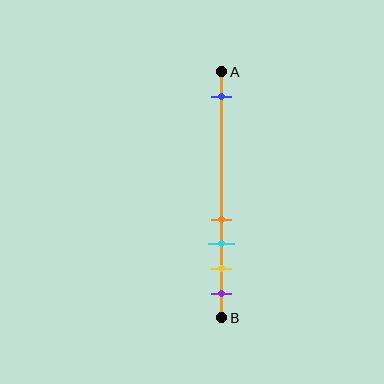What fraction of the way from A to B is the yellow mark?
The yellow mark is approximately 80% (0.8) of the way from A to B.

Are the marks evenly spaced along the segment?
No, the marks are not evenly spaced.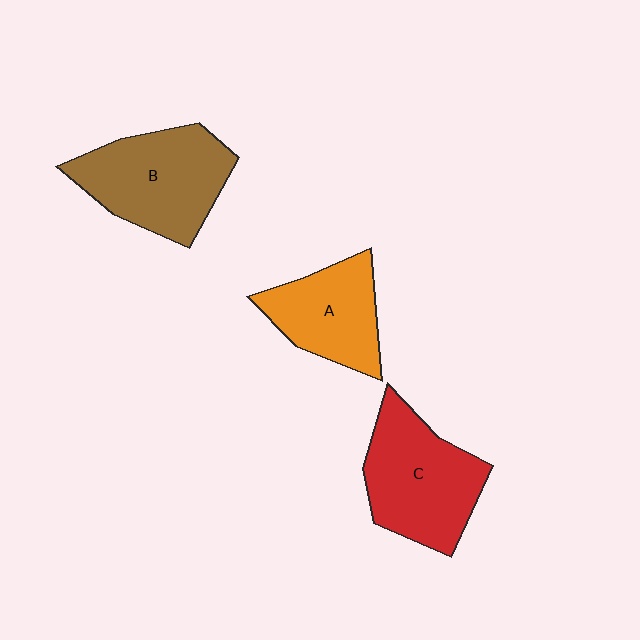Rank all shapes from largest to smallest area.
From largest to smallest: B (brown), C (red), A (orange).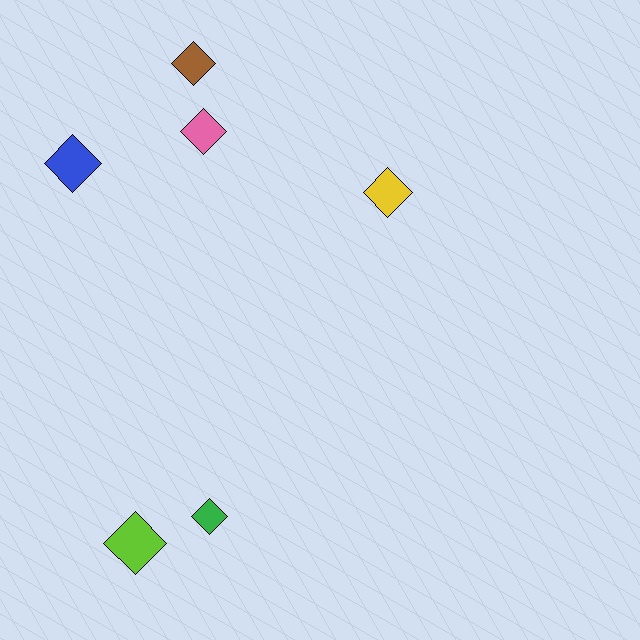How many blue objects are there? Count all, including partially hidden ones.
There is 1 blue object.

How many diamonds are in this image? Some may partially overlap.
There are 6 diamonds.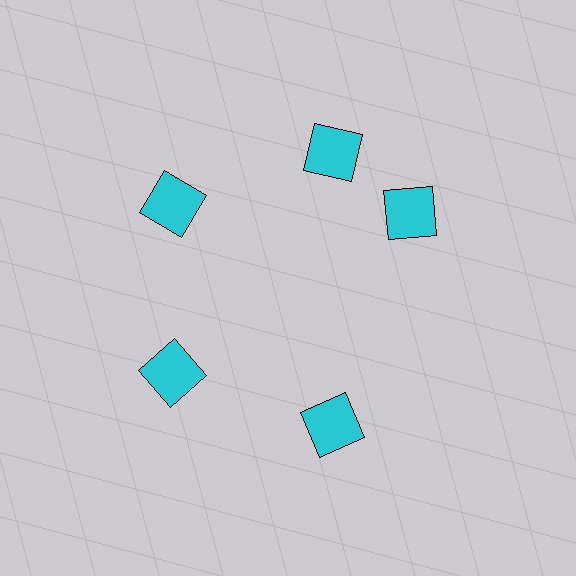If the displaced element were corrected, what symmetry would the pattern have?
It would have 5-fold rotational symmetry — the pattern would map onto itself every 72 degrees.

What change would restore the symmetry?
The symmetry would be restored by rotating it back into even spacing with its neighbors so that all 5 squares sit at equal angles and equal distance from the center.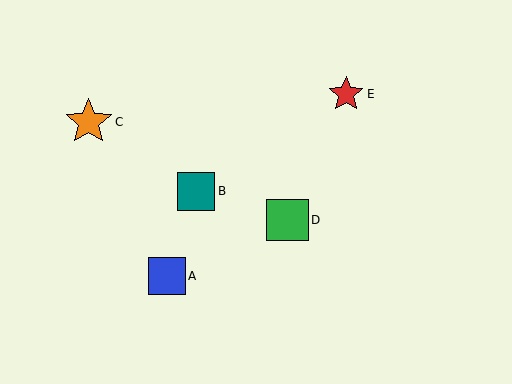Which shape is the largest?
The orange star (labeled C) is the largest.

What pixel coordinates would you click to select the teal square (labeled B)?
Click at (196, 191) to select the teal square B.